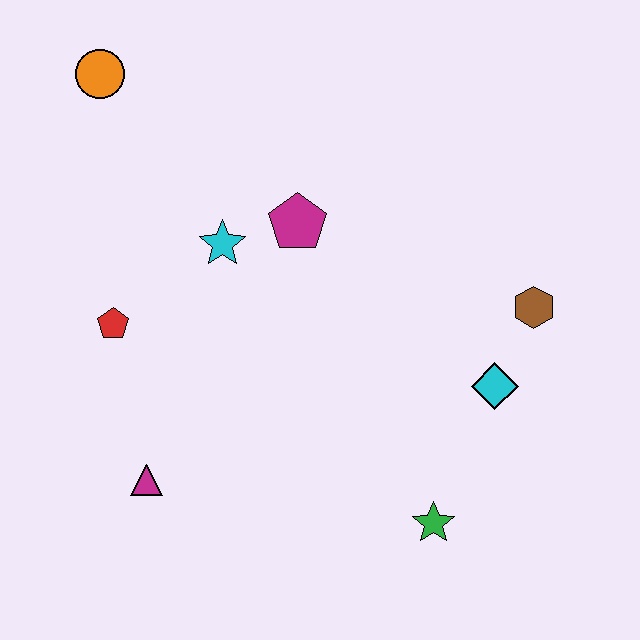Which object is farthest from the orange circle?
The green star is farthest from the orange circle.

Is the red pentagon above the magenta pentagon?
No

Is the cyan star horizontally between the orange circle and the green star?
Yes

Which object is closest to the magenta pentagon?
The cyan star is closest to the magenta pentagon.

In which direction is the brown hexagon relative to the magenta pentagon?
The brown hexagon is to the right of the magenta pentagon.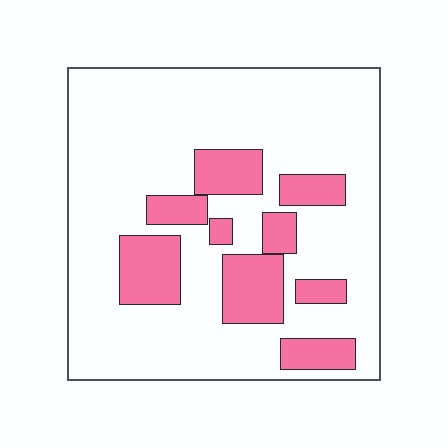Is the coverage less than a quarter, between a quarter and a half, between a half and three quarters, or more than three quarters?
Less than a quarter.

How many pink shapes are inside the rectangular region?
9.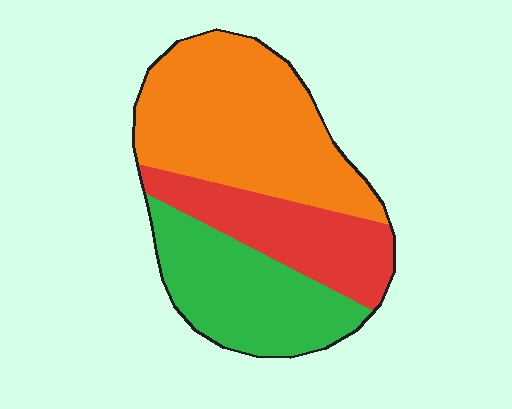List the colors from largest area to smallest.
From largest to smallest: orange, green, red.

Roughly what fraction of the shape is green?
Green covers roughly 30% of the shape.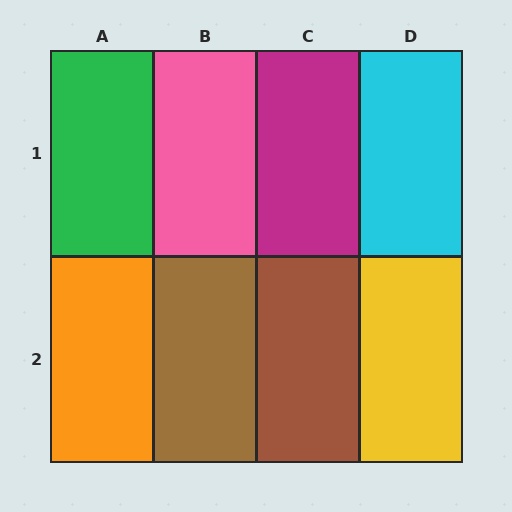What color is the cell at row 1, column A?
Green.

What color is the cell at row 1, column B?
Pink.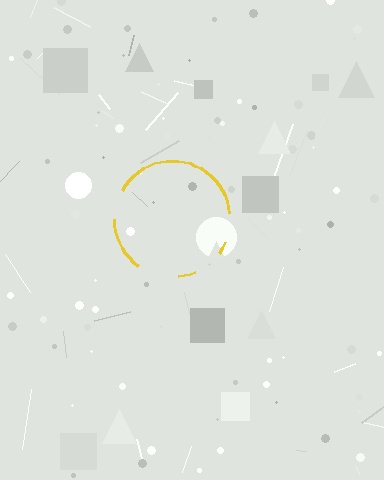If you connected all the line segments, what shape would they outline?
They would outline a circle.